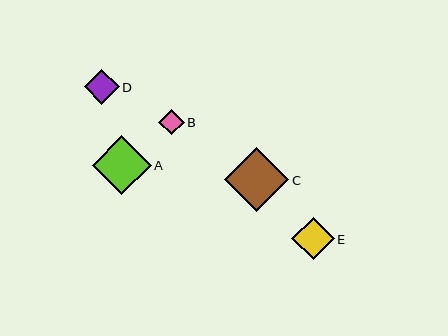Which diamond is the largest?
Diamond C is the largest with a size of approximately 64 pixels.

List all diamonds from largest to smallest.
From largest to smallest: C, A, E, D, B.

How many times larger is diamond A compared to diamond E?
Diamond A is approximately 1.4 times the size of diamond E.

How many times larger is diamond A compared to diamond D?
Diamond A is approximately 1.7 times the size of diamond D.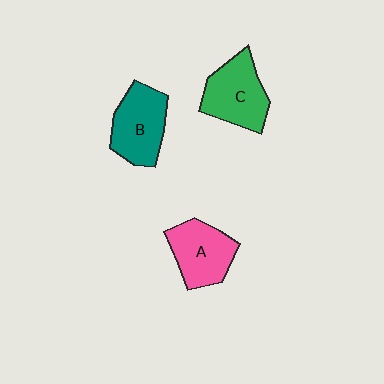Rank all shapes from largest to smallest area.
From largest to smallest: C (green), B (teal), A (pink).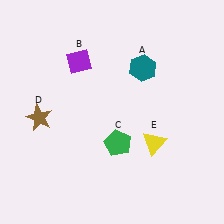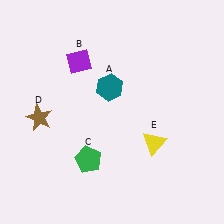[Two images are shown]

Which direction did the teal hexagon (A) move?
The teal hexagon (A) moved left.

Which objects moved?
The objects that moved are: the teal hexagon (A), the green pentagon (C).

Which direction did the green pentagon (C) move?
The green pentagon (C) moved left.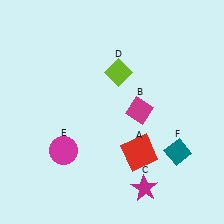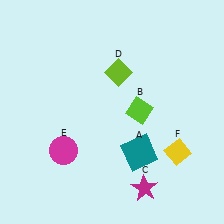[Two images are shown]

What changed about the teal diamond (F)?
In Image 1, F is teal. In Image 2, it changed to yellow.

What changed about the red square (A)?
In Image 1, A is red. In Image 2, it changed to teal.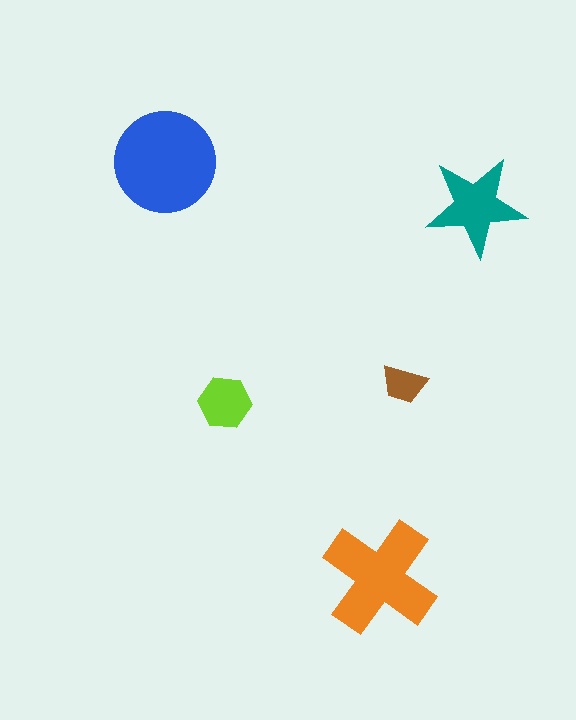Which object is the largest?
The blue circle.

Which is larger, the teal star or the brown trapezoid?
The teal star.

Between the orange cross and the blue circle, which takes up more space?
The blue circle.